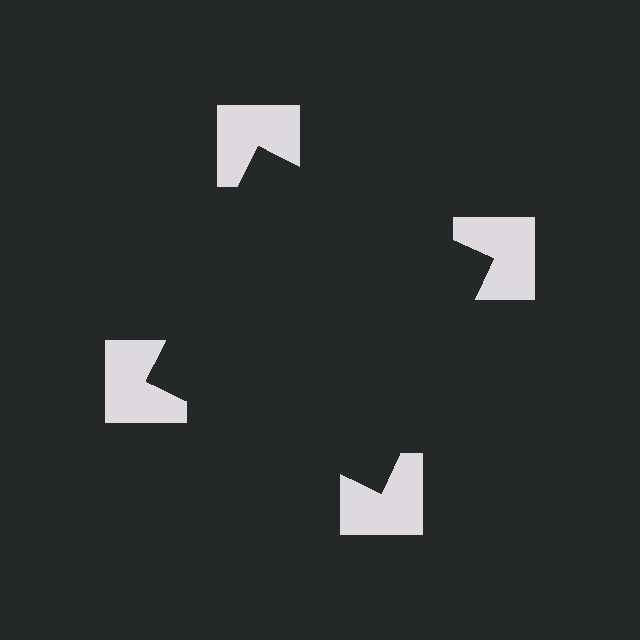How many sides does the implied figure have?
4 sides.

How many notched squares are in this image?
There are 4 — one at each vertex of the illusory square.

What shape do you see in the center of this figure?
An illusory square — its edges are inferred from the aligned wedge cuts in the notched squares, not physically drawn.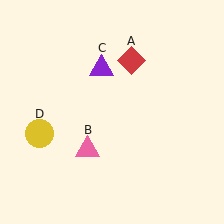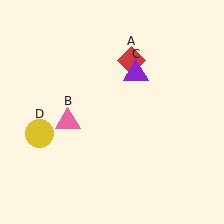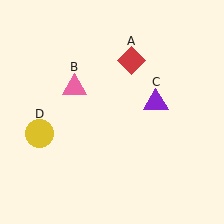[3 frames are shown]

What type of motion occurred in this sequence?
The pink triangle (object B), purple triangle (object C) rotated clockwise around the center of the scene.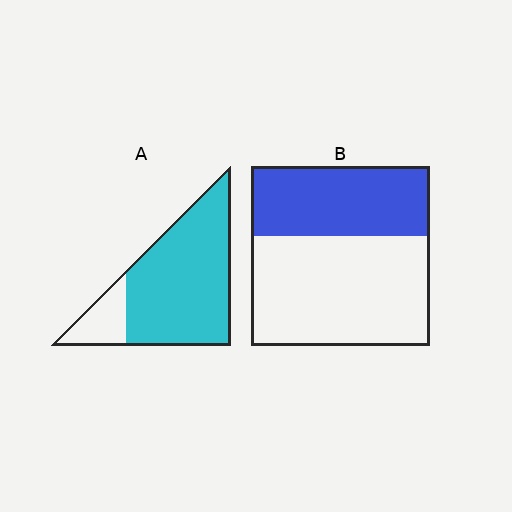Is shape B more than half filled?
No.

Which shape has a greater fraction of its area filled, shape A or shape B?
Shape A.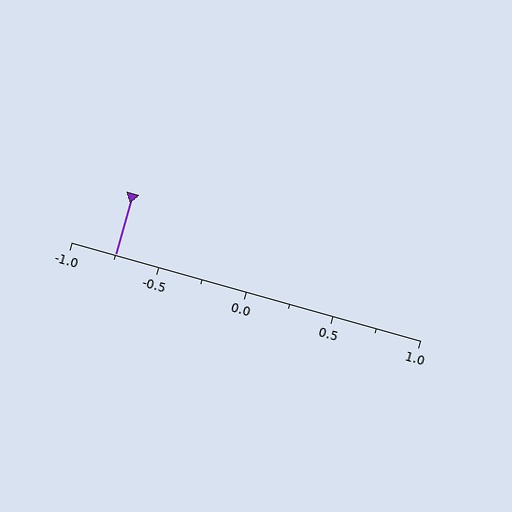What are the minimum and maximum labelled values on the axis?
The axis runs from -1.0 to 1.0.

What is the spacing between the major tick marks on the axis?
The major ticks are spaced 0.5 apart.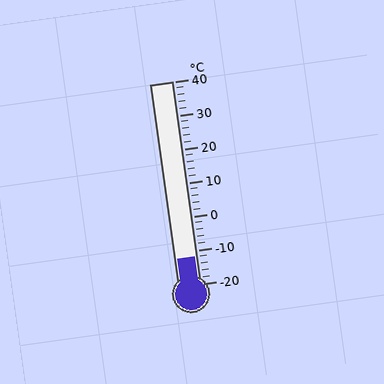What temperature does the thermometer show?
The thermometer shows approximately -12°C.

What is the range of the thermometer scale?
The thermometer scale ranges from -20°C to 40°C.